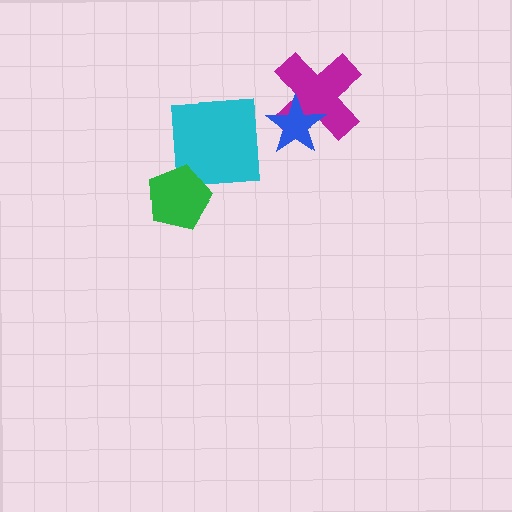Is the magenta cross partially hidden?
Yes, it is partially covered by another shape.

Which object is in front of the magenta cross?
The blue star is in front of the magenta cross.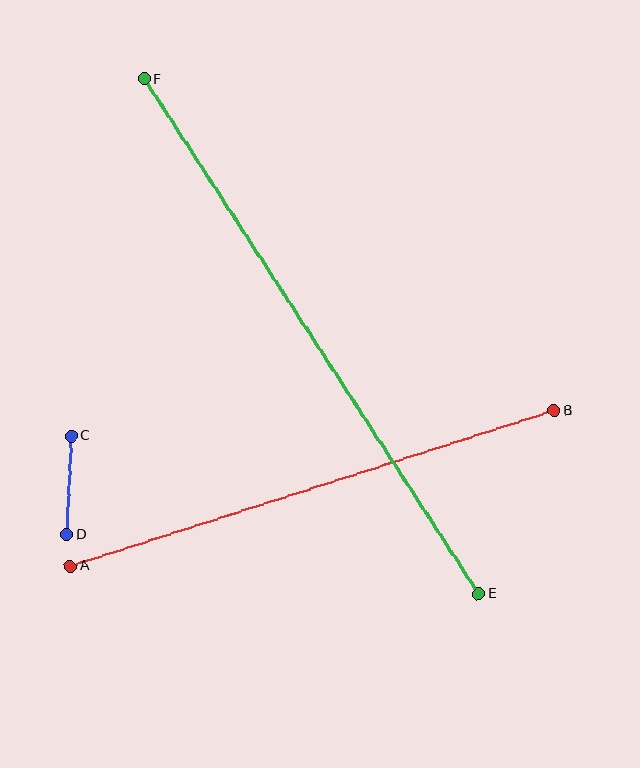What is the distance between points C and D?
The distance is approximately 99 pixels.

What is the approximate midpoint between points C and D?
The midpoint is at approximately (69, 485) pixels.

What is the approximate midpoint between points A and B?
The midpoint is at approximately (312, 489) pixels.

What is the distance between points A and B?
The distance is approximately 508 pixels.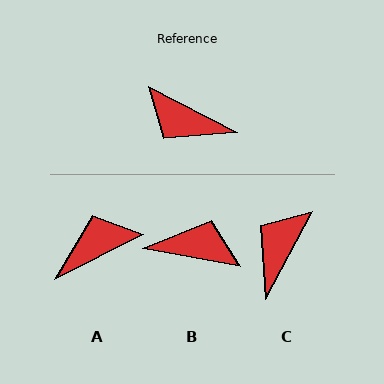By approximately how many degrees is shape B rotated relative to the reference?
Approximately 163 degrees clockwise.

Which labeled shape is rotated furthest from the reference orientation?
B, about 163 degrees away.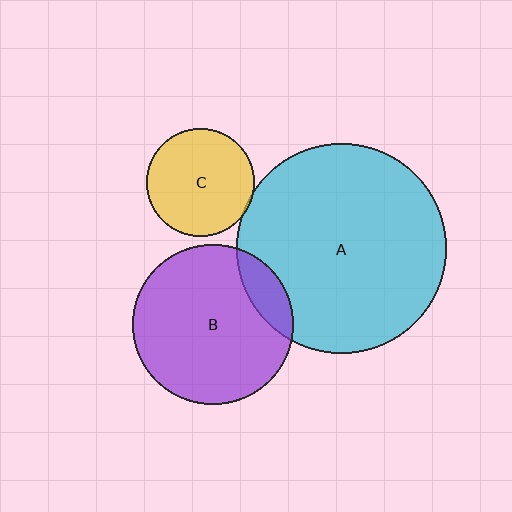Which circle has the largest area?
Circle A (cyan).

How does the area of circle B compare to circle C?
Approximately 2.2 times.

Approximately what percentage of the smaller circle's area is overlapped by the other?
Approximately 15%.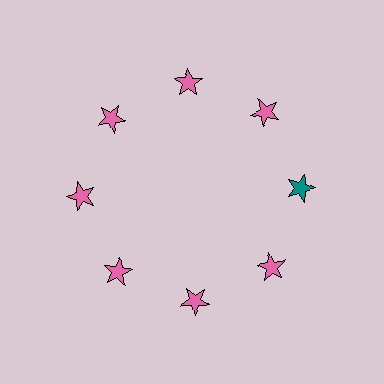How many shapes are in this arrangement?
There are 8 shapes arranged in a ring pattern.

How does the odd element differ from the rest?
It has a different color: teal instead of pink.